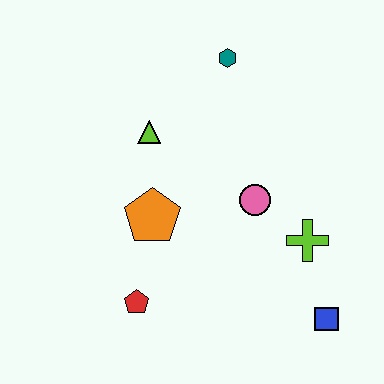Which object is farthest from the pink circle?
The red pentagon is farthest from the pink circle.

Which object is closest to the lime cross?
The pink circle is closest to the lime cross.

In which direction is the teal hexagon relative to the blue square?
The teal hexagon is above the blue square.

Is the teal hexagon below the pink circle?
No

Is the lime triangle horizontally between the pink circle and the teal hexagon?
No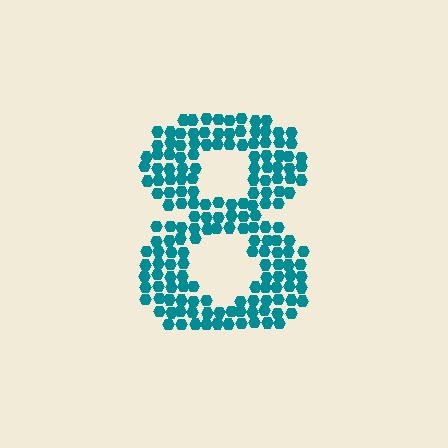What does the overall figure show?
The overall figure shows the digit 8.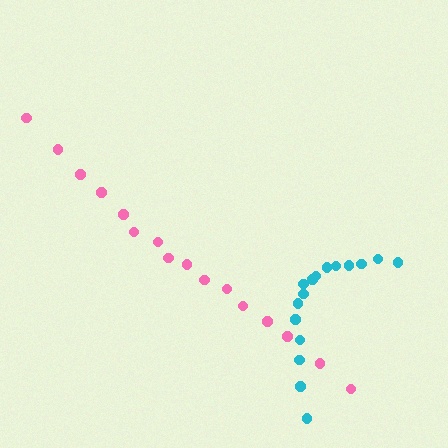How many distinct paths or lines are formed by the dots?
There are 2 distinct paths.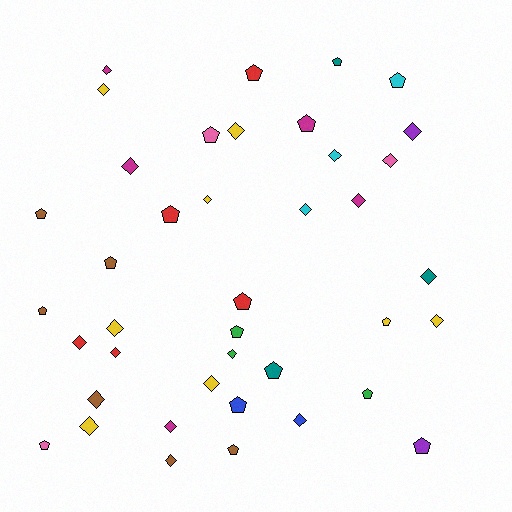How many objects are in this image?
There are 40 objects.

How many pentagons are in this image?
There are 18 pentagons.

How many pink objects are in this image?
There are 3 pink objects.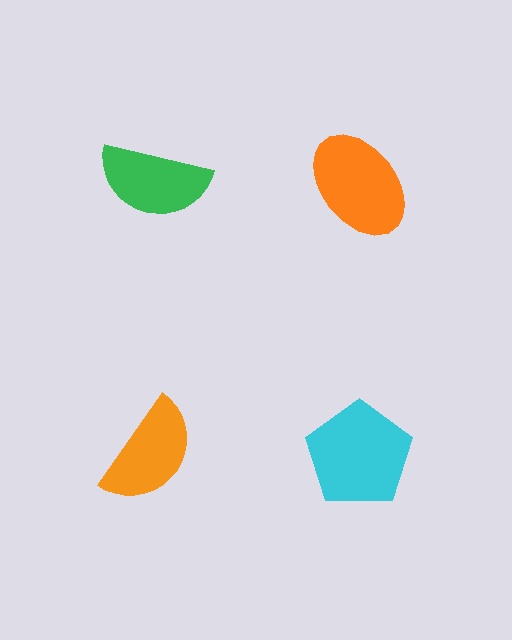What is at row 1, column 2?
An orange ellipse.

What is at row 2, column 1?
An orange semicircle.